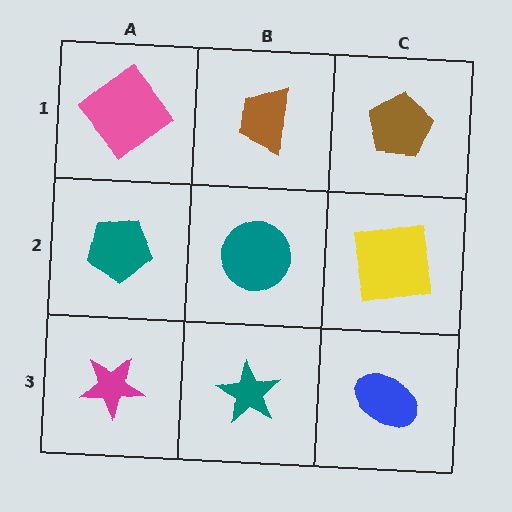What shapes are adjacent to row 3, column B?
A teal circle (row 2, column B), a magenta star (row 3, column A), a blue ellipse (row 3, column C).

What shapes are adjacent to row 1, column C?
A yellow square (row 2, column C), a brown trapezoid (row 1, column B).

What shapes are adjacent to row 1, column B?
A teal circle (row 2, column B), a pink diamond (row 1, column A), a brown pentagon (row 1, column C).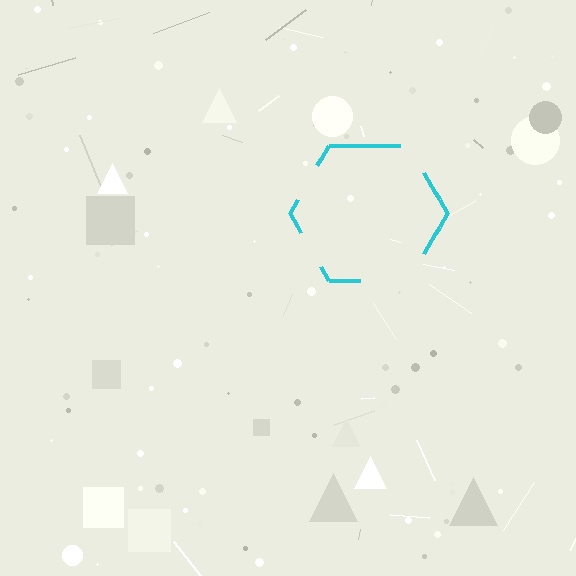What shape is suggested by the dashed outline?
The dashed outline suggests a hexagon.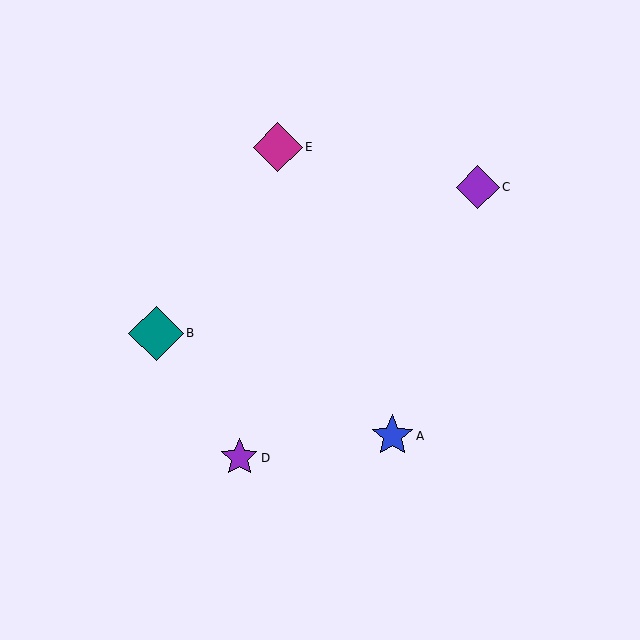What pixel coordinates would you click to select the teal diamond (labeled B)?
Click at (156, 333) to select the teal diamond B.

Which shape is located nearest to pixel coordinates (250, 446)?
The purple star (labeled D) at (239, 458) is nearest to that location.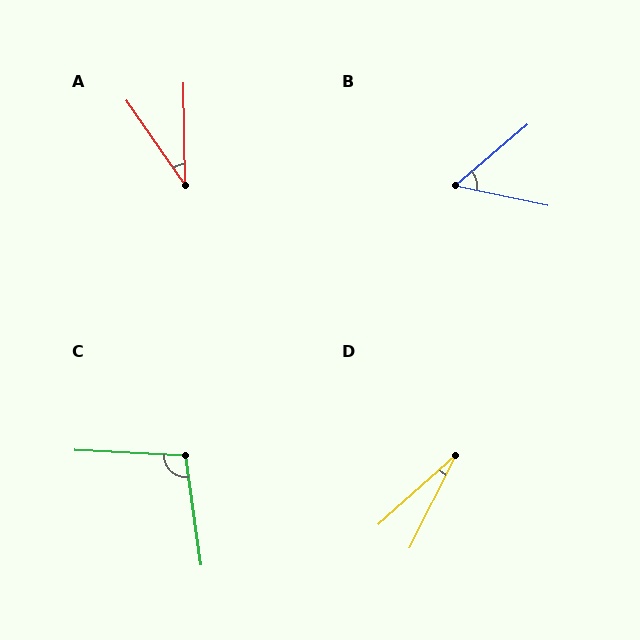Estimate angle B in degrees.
Approximately 52 degrees.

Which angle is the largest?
C, at approximately 101 degrees.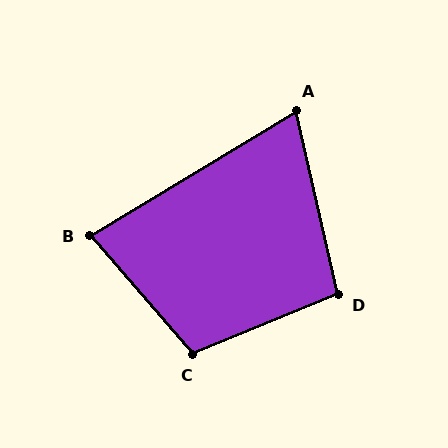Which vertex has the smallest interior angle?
A, at approximately 72 degrees.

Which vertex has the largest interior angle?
C, at approximately 108 degrees.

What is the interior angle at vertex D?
Approximately 99 degrees (obtuse).